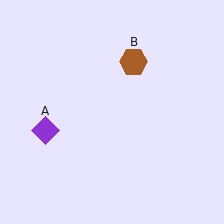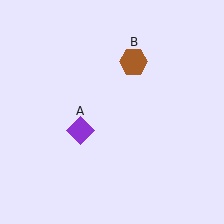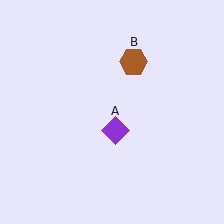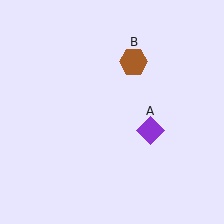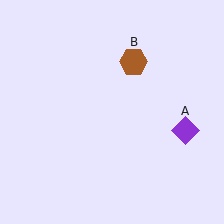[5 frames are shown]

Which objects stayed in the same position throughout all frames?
Brown hexagon (object B) remained stationary.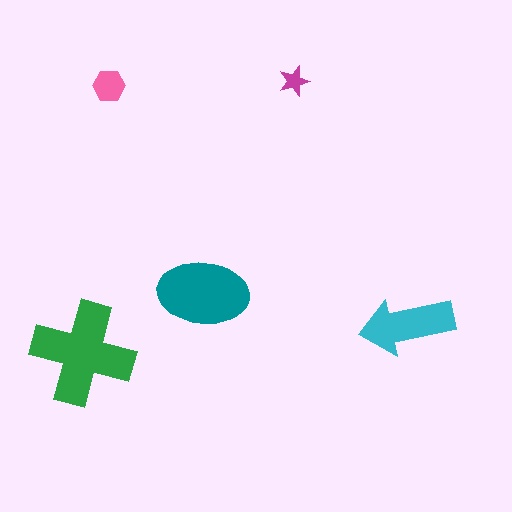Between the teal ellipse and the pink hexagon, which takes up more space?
The teal ellipse.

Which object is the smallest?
The magenta star.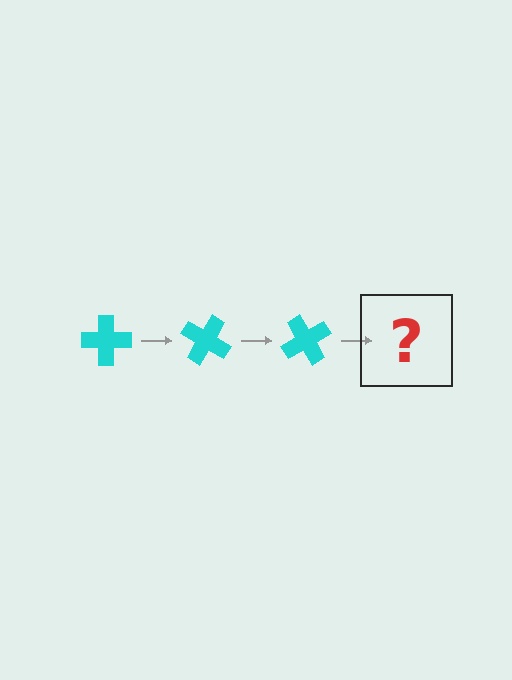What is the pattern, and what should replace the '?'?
The pattern is that the cross rotates 30 degrees each step. The '?' should be a cyan cross rotated 90 degrees.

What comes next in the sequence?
The next element should be a cyan cross rotated 90 degrees.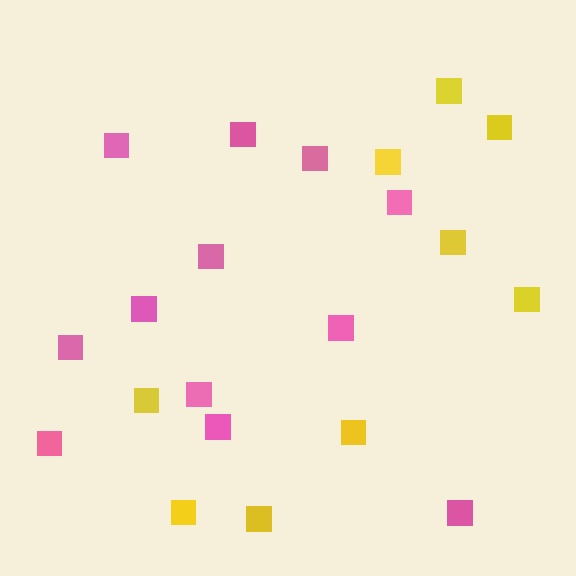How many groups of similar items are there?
There are 2 groups: one group of pink squares (12) and one group of yellow squares (9).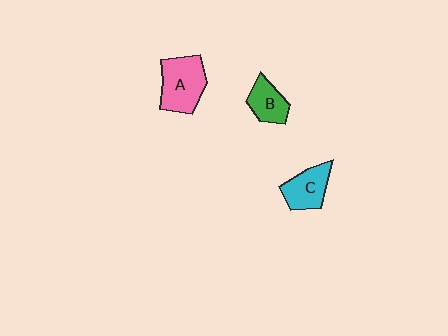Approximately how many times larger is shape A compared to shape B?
Approximately 1.6 times.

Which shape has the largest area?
Shape A (pink).